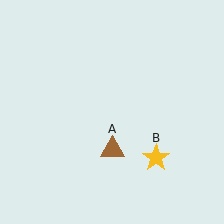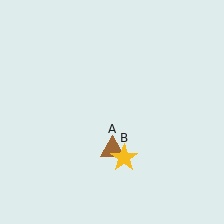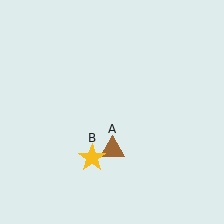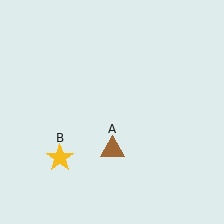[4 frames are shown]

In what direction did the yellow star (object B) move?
The yellow star (object B) moved left.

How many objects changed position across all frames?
1 object changed position: yellow star (object B).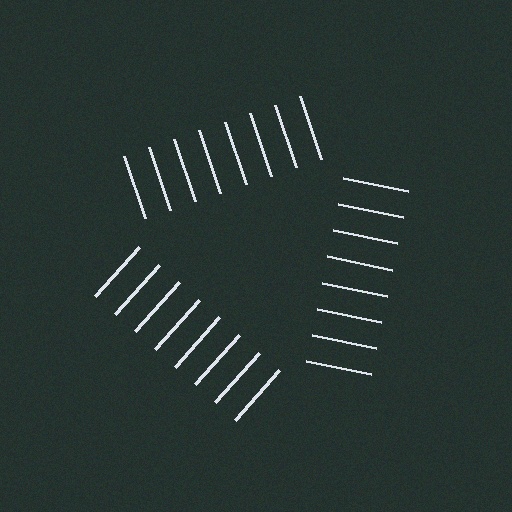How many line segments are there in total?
24 — 8 along each of the 3 edges.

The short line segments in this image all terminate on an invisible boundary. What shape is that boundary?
An illusory triangle — the line segments terminate on its edges but no continuous stroke is drawn.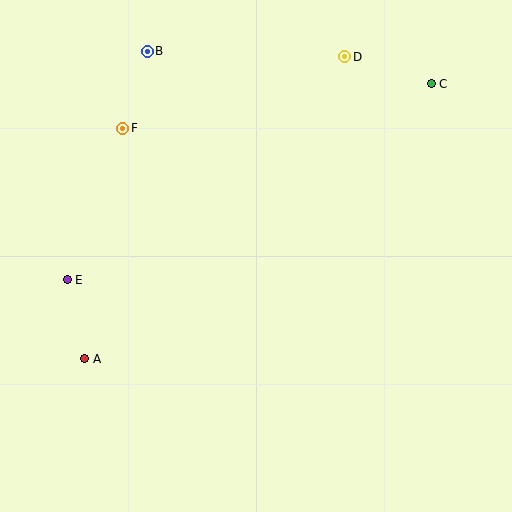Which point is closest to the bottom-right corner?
Point C is closest to the bottom-right corner.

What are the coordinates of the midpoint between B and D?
The midpoint between B and D is at (246, 54).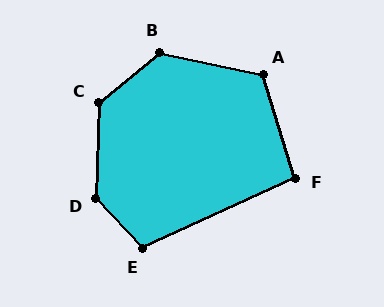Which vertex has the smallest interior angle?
F, at approximately 97 degrees.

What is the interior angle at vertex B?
Approximately 128 degrees (obtuse).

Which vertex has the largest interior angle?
D, at approximately 135 degrees.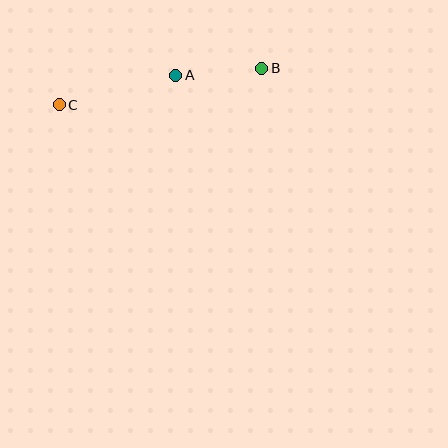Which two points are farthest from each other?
Points B and C are farthest from each other.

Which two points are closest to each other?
Points A and B are closest to each other.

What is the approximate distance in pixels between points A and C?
The distance between A and C is approximately 120 pixels.